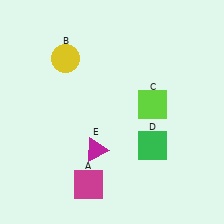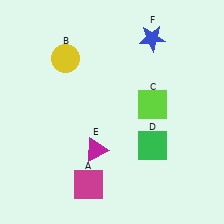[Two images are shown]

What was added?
A blue star (F) was added in Image 2.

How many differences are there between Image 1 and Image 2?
There is 1 difference between the two images.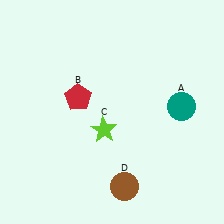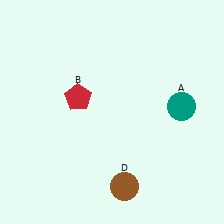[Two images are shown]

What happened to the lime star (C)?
The lime star (C) was removed in Image 2. It was in the bottom-left area of Image 1.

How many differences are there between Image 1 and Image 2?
There is 1 difference between the two images.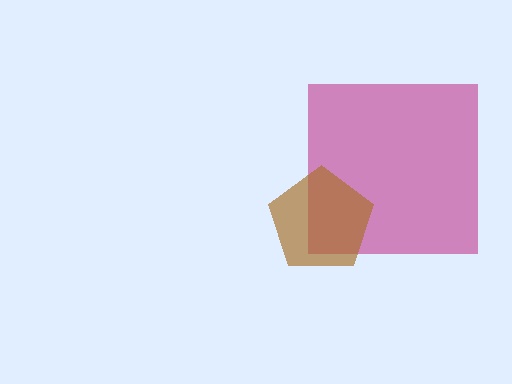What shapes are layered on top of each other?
The layered shapes are: a magenta square, a brown pentagon.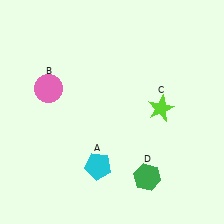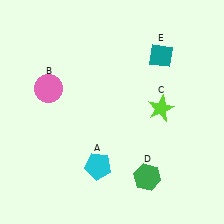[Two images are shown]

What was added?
A teal diamond (E) was added in Image 2.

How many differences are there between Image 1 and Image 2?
There is 1 difference between the two images.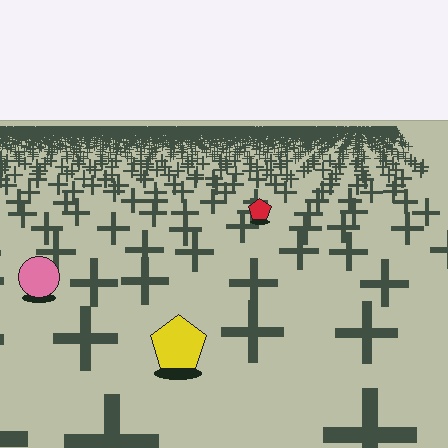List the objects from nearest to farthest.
From nearest to farthest: the yellow pentagon, the pink circle, the red pentagon.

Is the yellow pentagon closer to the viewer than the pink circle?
Yes. The yellow pentagon is closer — you can tell from the texture gradient: the ground texture is coarser near it.